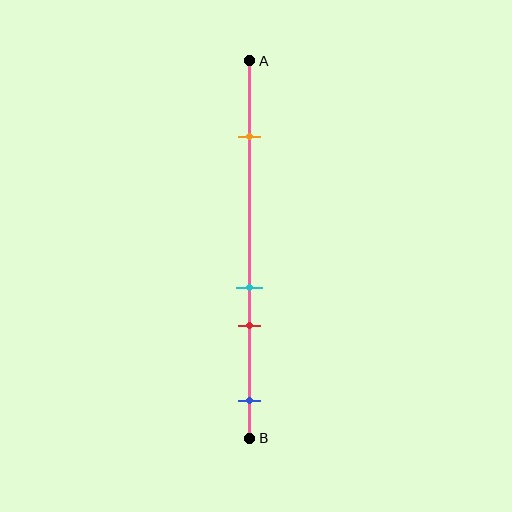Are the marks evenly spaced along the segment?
No, the marks are not evenly spaced.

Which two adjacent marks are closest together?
The cyan and red marks are the closest adjacent pair.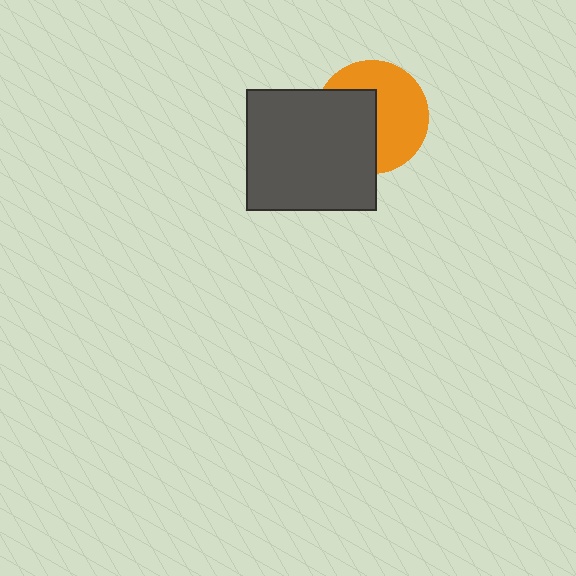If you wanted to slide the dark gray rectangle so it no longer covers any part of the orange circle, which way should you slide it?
Slide it left — that is the most direct way to separate the two shapes.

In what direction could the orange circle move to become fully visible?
The orange circle could move right. That would shift it out from behind the dark gray rectangle entirely.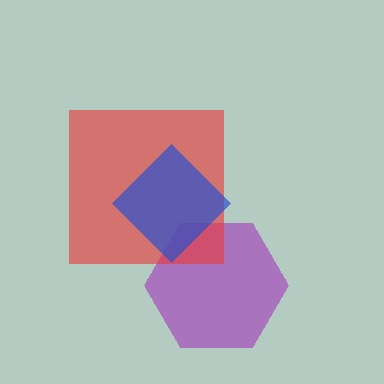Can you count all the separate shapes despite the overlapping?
Yes, there are 3 separate shapes.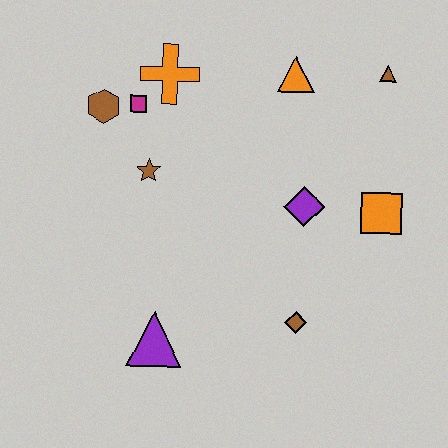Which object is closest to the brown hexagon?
The magenta square is closest to the brown hexagon.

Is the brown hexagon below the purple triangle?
No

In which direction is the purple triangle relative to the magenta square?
The purple triangle is below the magenta square.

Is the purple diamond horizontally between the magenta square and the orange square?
Yes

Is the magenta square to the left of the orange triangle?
Yes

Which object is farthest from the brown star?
The brown triangle is farthest from the brown star.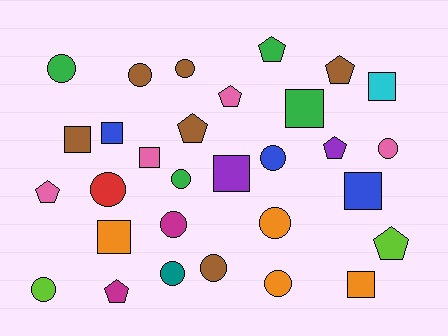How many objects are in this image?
There are 30 objects.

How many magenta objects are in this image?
There are 2 magenta objects.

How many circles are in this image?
There are 13 circles.